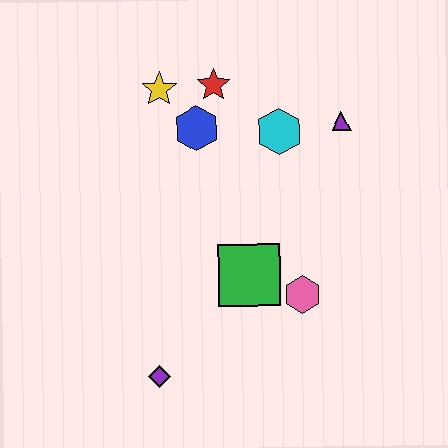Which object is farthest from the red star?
The purple diamond is farthest from the red star.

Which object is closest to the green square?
The pink hexagon is closest to the green square.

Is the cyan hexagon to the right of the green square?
Yes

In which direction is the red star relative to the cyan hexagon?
The red star is to the left of the cyan hexagon.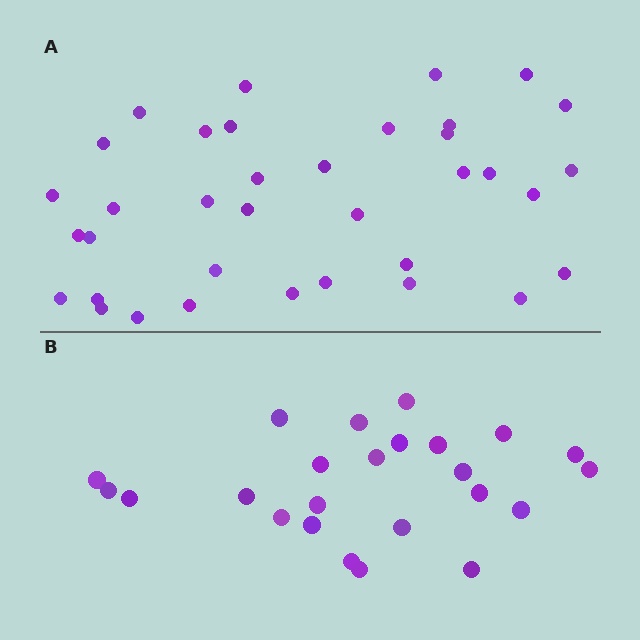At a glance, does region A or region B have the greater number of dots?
Region A (the top region) has more dots.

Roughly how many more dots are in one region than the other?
Region A has roughly 12 or so more dots than region B.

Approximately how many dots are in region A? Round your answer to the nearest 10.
About 40 dots. (The exact count is 36, which rounds to 40.)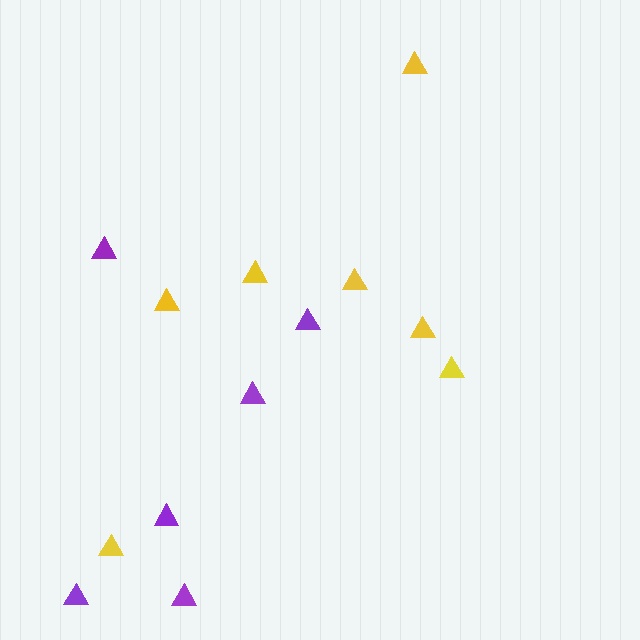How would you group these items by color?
There are 2 groups: one group of yellow triangles (7) and one group of purple triangles (6).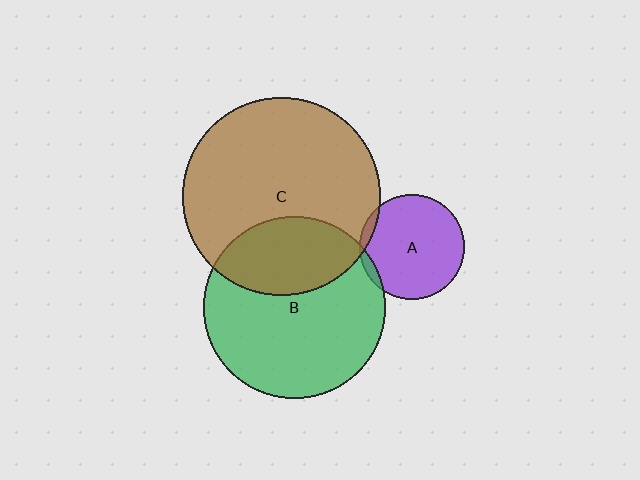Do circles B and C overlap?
Yes.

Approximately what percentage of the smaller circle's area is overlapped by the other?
Approximately 30%.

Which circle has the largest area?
Circle C (brown).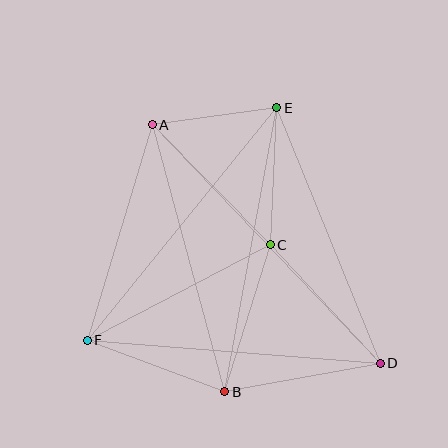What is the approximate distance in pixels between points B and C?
The distance between B and C is approximately 154 pixels.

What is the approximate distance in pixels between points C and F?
The distance between C and F is approximately 207 pixels.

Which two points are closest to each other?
Points A and E are closest to each other.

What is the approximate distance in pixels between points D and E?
The distance between D and E is approximately 275 pixels.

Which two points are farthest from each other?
Points A and D are farthest from each other.